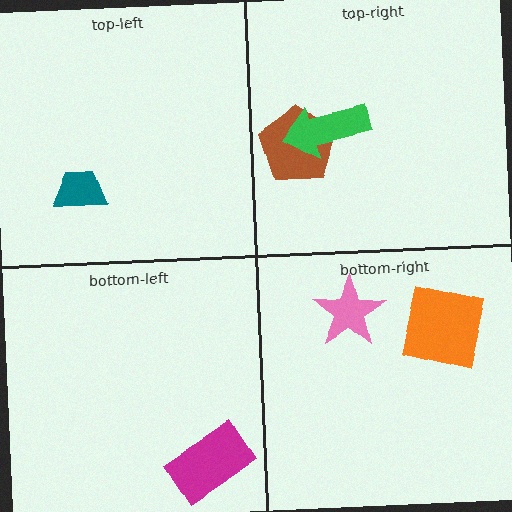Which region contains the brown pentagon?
The top-right region.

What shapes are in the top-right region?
The brown pentagon, the green arrow.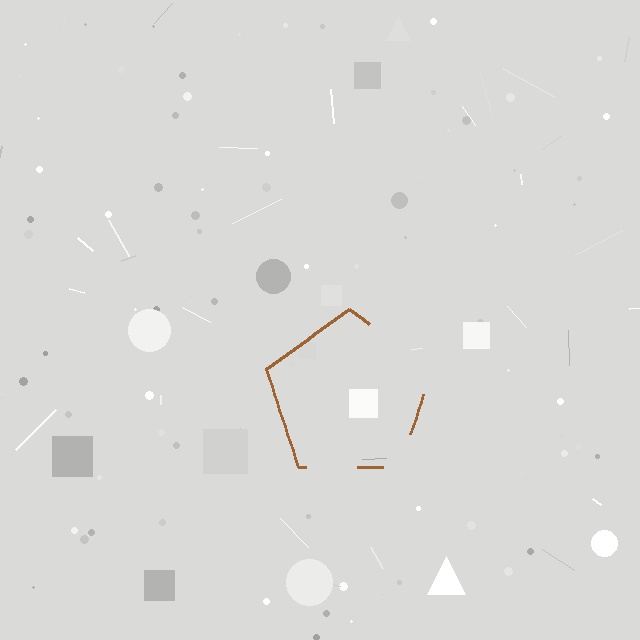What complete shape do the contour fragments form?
The contour fragments form a pentagon.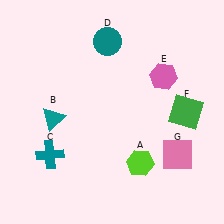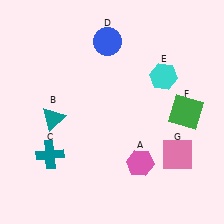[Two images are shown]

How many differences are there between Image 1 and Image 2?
There are 3 differences between the two images.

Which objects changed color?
A changed from lime to pink. D changed from teal to blue. E changed from pink to cyan.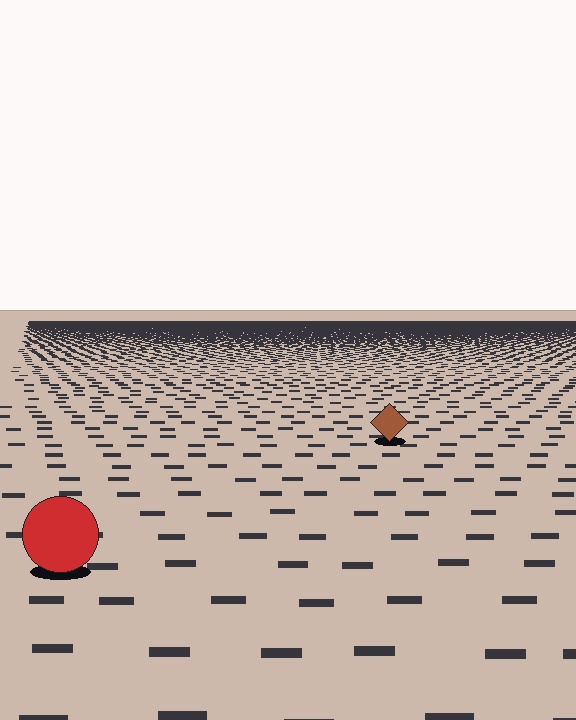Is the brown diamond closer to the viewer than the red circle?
No. The red circle is closer — you can tell from the texture gradient: the ground texture is coarser near it.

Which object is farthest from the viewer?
The brown diamond is farthest from the viewer. It appears smaller and the ground texture around it is denser.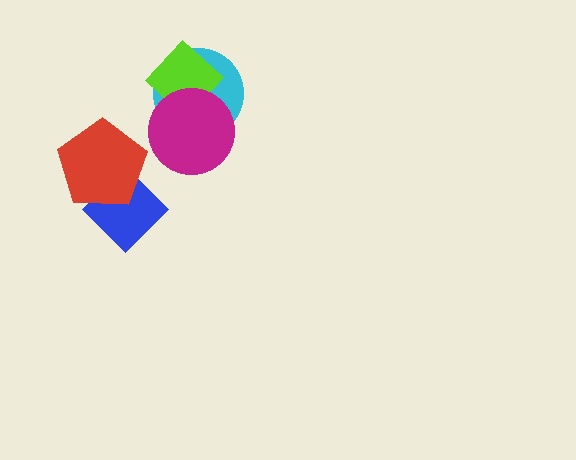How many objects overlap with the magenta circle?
2 objects overlap with the magenta circle.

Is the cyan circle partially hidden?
Yes, it is partially covered by another shape.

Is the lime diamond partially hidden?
Yes, it is partially covered by another shape.